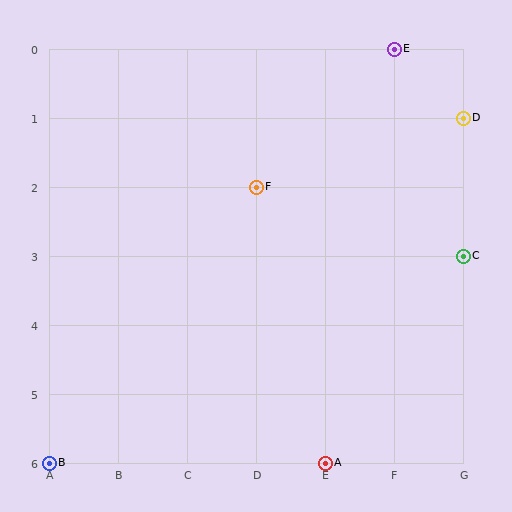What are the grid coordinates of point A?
Point A is at grid coordinates (E, 6).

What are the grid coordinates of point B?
Point B is at grid coordinates (A, 6).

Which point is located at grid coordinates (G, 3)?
Point C is at (G, 3).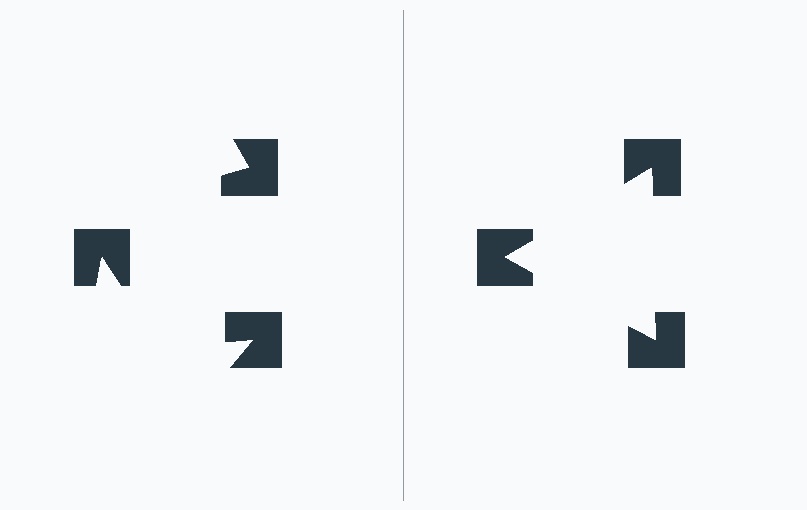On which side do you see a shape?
An illusory triangle appears on the right side. On the left side the wedge cuts are rotated, so no coherent shape forms.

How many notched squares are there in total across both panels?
6 — 3 on each side.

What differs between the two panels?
The notched squares are positioned identically on both sides; only the wedge orientations differ. On the right they align to a triangle; on the left they are misaligned.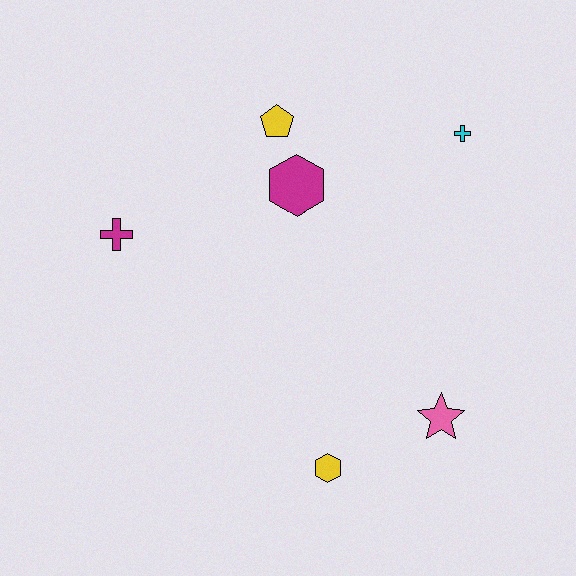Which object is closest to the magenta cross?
The magenta hexagon is closest to the magenta cross.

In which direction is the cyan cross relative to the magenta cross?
The cyan cross is to the right of the magenta cross.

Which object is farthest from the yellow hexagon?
The cyan cross is farthest from the yellow hexagon.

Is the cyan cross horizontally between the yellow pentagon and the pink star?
No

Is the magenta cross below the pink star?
No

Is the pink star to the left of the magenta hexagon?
No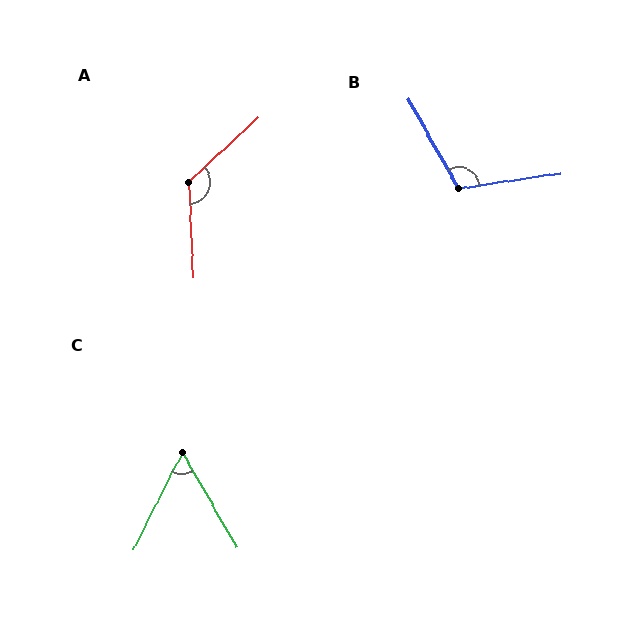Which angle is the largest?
A, at approximately 131 degrees.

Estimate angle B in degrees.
Approximately 111 degrees.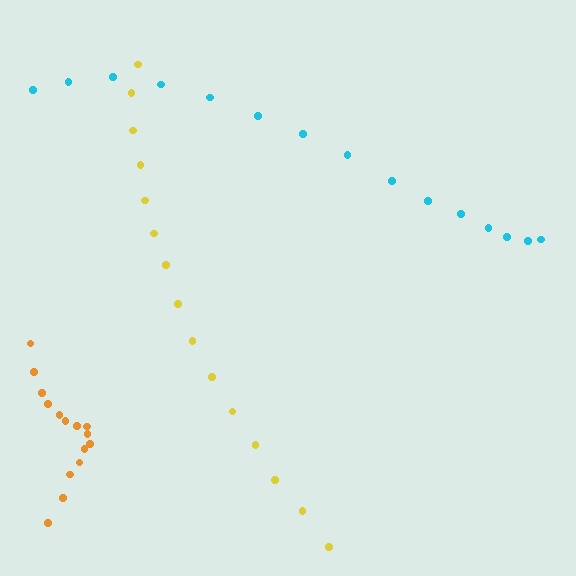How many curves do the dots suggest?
There are 3 distinct paths.